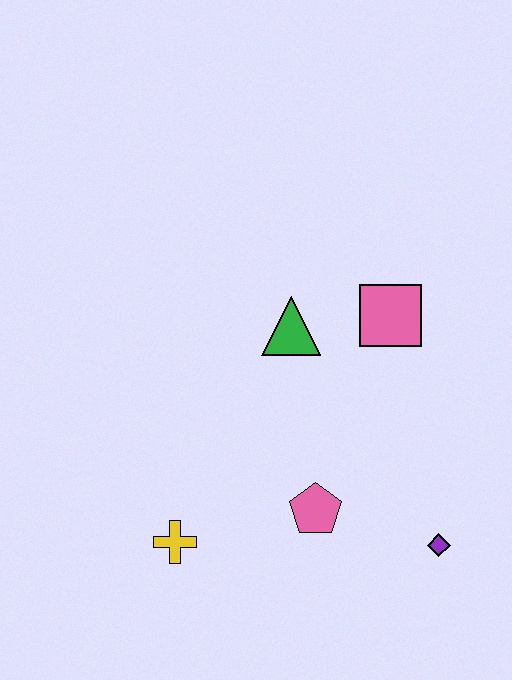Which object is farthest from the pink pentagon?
The pink square is farthest from the pink pentagon.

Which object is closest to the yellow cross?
The pink pentagon is closest to the yellow cross.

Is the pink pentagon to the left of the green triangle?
No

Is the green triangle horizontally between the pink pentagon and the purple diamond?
No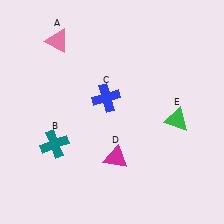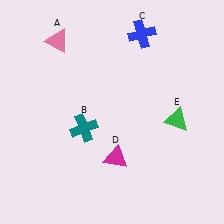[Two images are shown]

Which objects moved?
The objects that moved are: the teal cross (B), the blue cross (C).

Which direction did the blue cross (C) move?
The blue cross (C) moved up.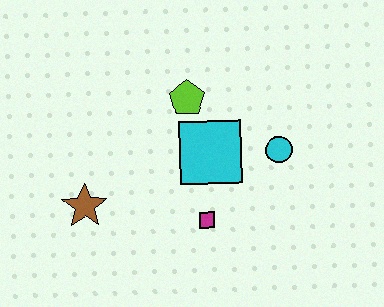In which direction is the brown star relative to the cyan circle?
The brown star is to the left of the cyan circle.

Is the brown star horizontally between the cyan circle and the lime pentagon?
No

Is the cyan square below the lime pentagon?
Yes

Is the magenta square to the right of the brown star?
Yes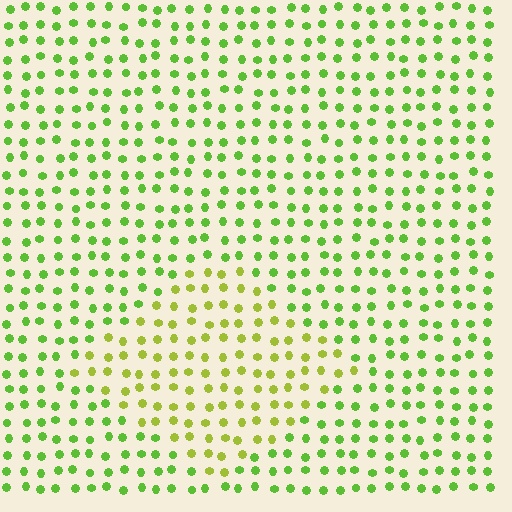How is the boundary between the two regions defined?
The boundary is defined purely by a slight shift in hue (about 30 degrees). Spacing, size, and orientation are identical on both sides.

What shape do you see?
I see a diamond.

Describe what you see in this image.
The image is filled with small lime elements in a uniform arrangement. A diamond-shaped region is visible where the elements are tinted to a slightly different hue, forming a subtle color boundary.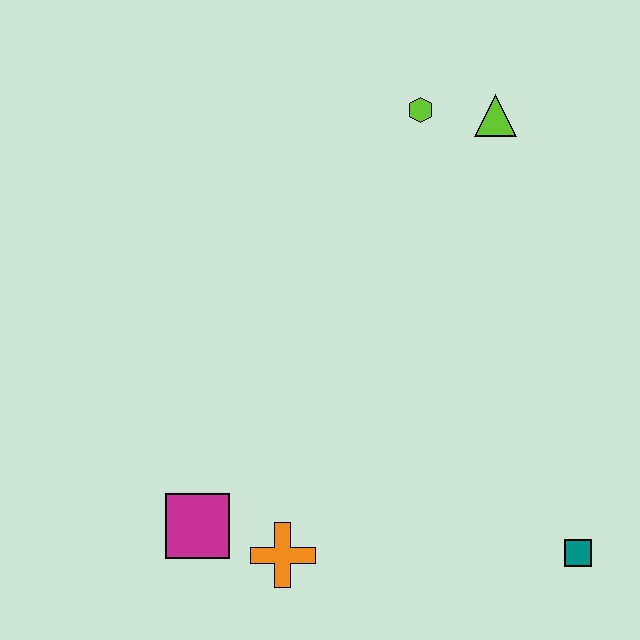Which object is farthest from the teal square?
The lime hexagon is farthest from the teal square.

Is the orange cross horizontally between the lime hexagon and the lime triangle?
No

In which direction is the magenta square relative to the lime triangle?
The magenta square is below the lime triangle.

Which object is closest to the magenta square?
The orange cross is closest to the magenta square.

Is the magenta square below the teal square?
No